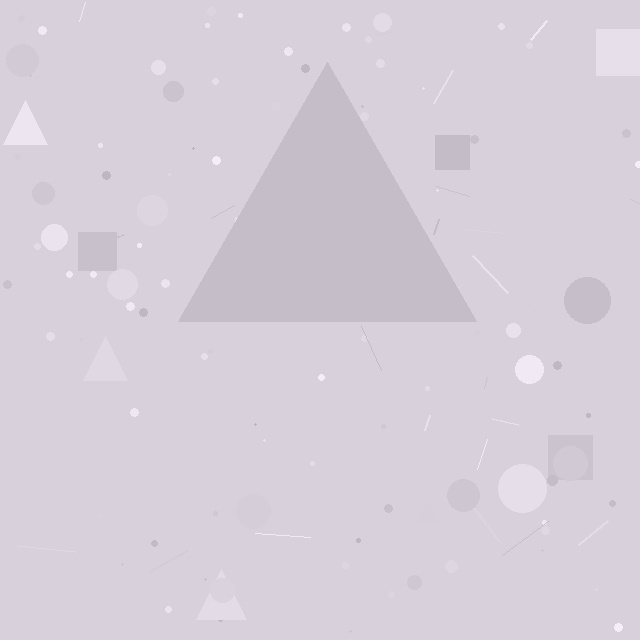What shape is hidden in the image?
A triangle is hidden in the image.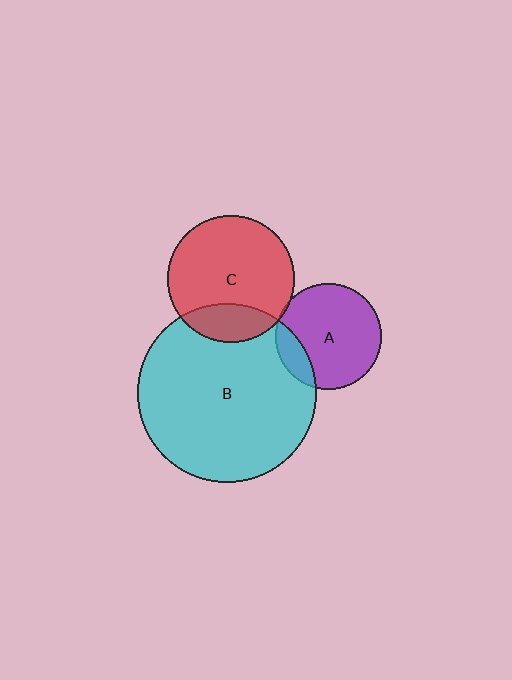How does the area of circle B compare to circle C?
Approximately 2.0 times.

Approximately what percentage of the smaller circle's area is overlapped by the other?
Approximately 15%.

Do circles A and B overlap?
Yes.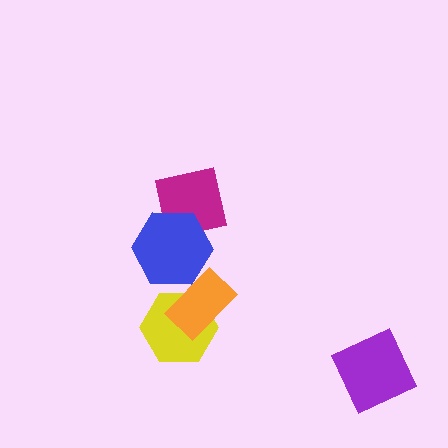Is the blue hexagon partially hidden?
Yes, it is partially covered by another shape.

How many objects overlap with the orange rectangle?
2 objects overlap with the orange rectangle.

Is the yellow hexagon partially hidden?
Yes, it is partially covered by another shape.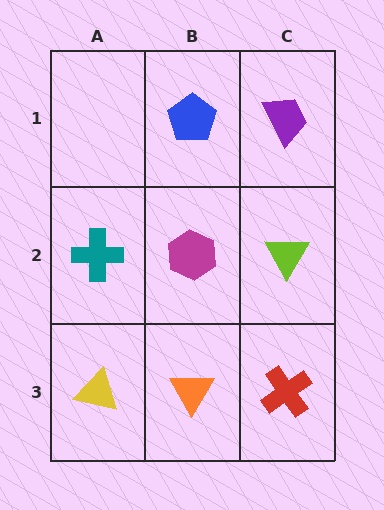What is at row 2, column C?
A lime triangle.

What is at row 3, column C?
A red cross.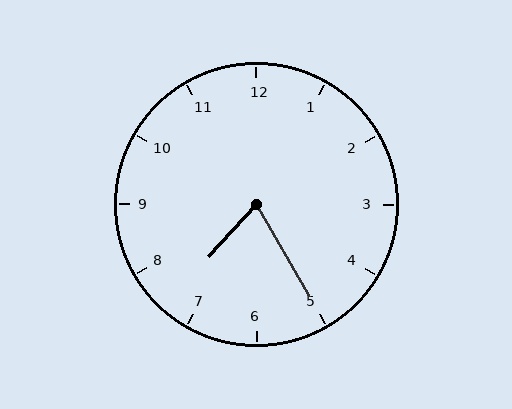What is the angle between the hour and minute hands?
Approximately 72 degrees.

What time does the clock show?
7:25.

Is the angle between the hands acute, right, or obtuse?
It is acute.